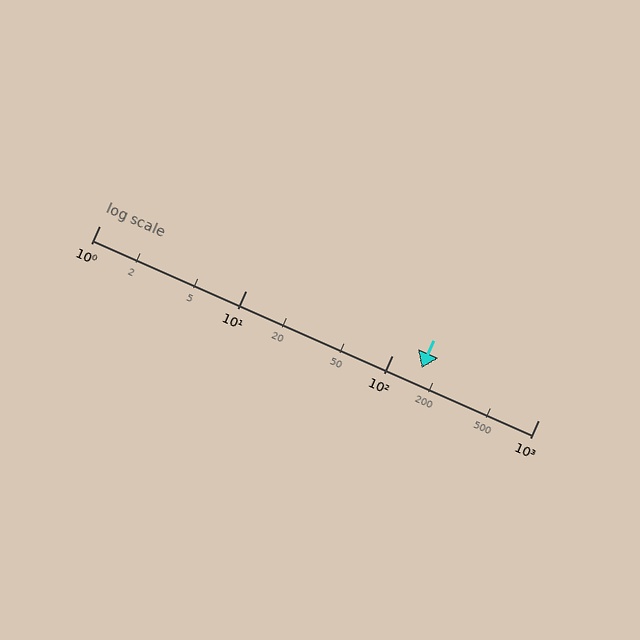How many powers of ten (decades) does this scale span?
The scale spans 3 decades, from 1 to 1000.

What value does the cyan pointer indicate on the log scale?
The pointer indicates approximately 160.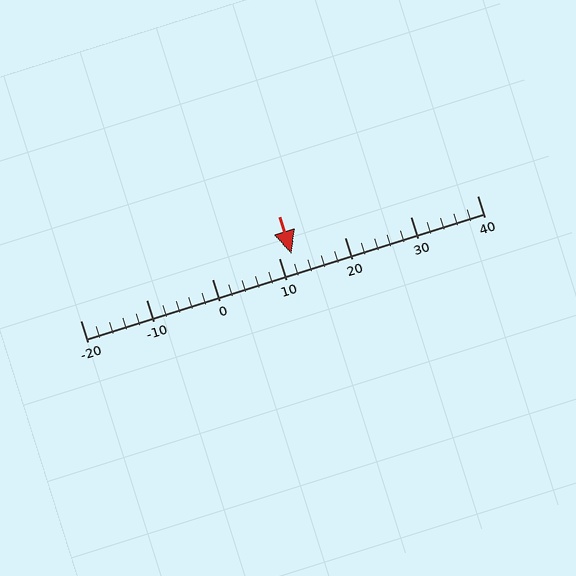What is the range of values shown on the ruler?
The ruler shows values from -20 to 40.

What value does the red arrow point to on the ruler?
The red arrow points to approximately 12.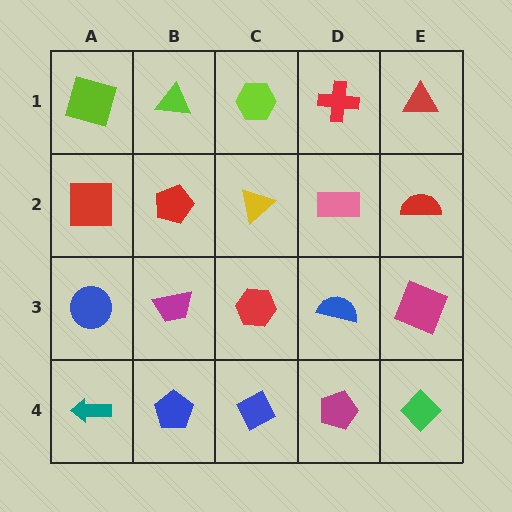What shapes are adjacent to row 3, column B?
A red pentagon (row 2, column B), a blue pentagon (row 4, column B), a blue circle (row 3, column A), a red hexagon (row 3, column C).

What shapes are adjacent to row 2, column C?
A lime hexagon (row 1, column C), a red hexagon (row 3, column C), a red pentagon (row 2, column B), a pink rectangle (row 2, column D).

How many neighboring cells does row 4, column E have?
2.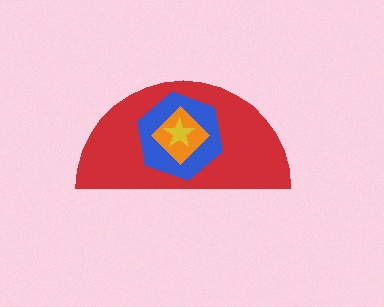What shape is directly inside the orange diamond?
The yellow star.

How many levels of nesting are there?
4.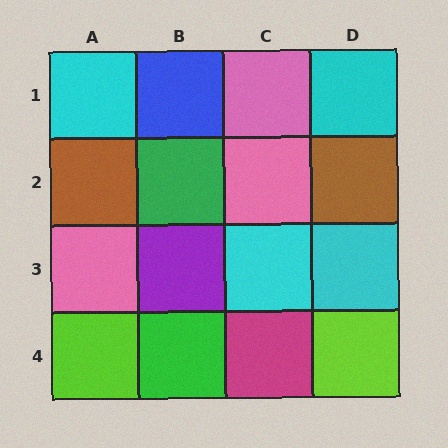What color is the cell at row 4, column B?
Green.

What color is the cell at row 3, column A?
Pink.